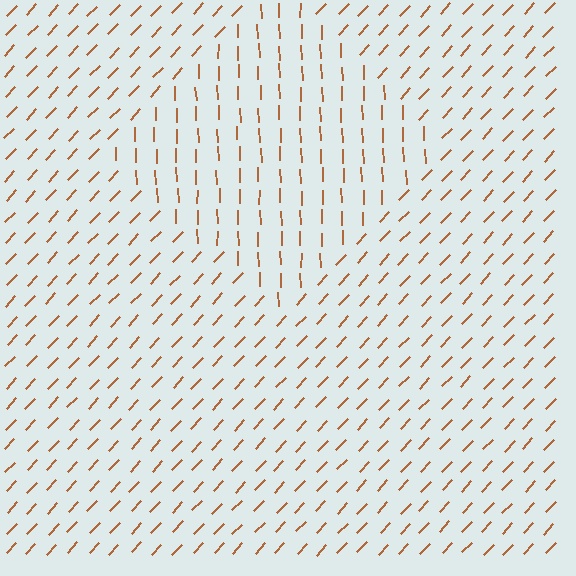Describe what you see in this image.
The image is filled with small brown line segments. A diamond region in the image has lines oriented differently from the surrounding lines, creating a visible texture boundary.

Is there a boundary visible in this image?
Yes, there is a texture boundary formed by a change in line orientation.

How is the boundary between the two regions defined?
The boundary is defined purely by a change in line orientation (approximately 45 degrees difference). All lines are the same color and thickness.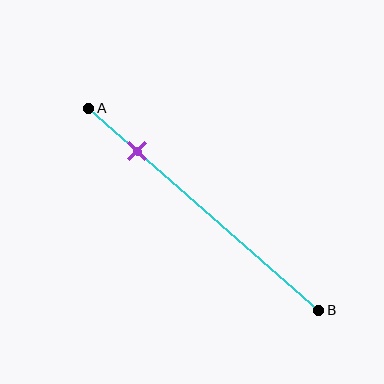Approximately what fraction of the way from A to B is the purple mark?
The purple mark is approximately 20% of the way from A to B.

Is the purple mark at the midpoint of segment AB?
No, the mark is at about 20% from A, not at the 50% midpoint.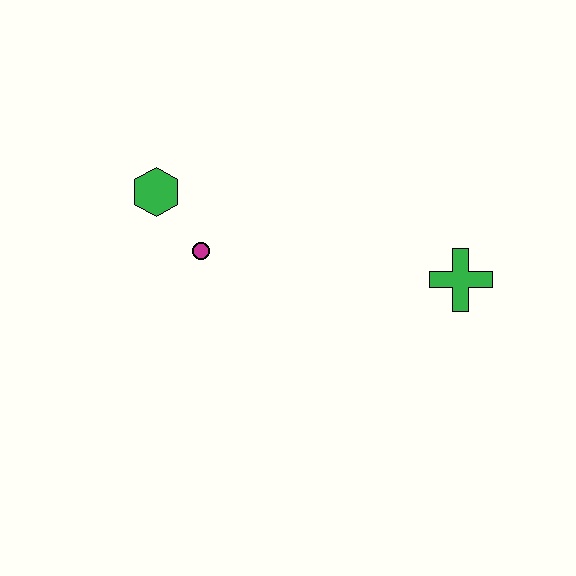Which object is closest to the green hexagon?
The magenta circle is closest to the green hexagon.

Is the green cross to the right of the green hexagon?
Yes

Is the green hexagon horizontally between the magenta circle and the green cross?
No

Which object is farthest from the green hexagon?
The green cross is farthest from the green hexagon.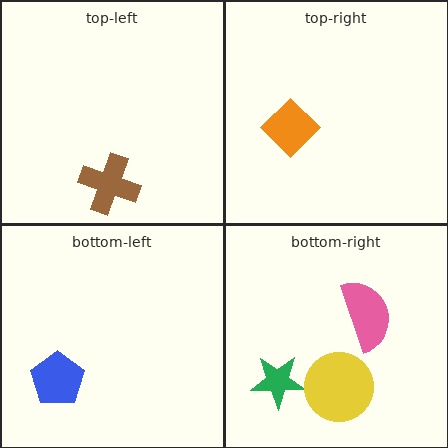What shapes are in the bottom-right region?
The pink semicircle, the green star, the yellow circle.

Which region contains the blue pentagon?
The bottom-left region.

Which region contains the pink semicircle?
The bottom-right region.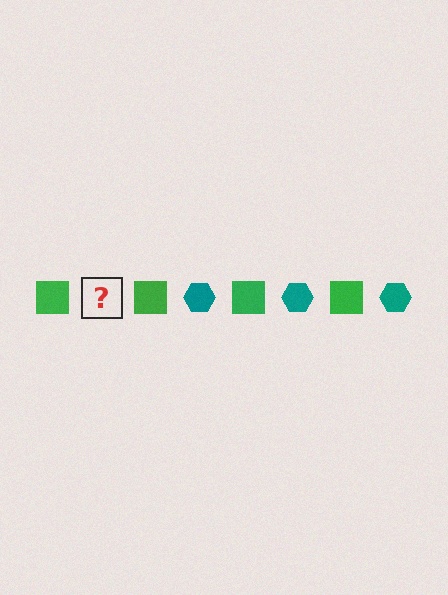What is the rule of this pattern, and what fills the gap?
The rule is that the pattern alternates between green square and teal hexagon. The gap should be filled with a teal hexagon.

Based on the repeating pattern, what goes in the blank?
The blank should be a teal hexagon.